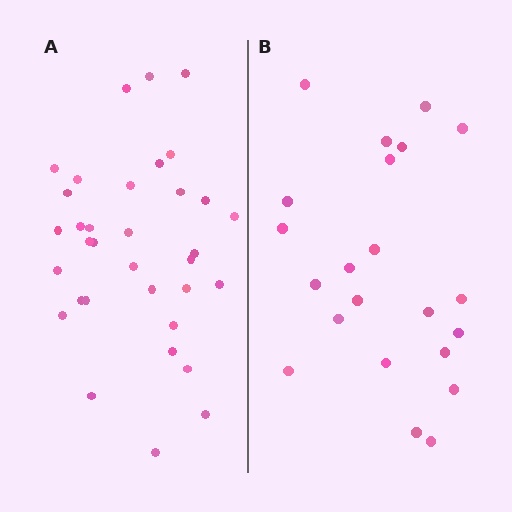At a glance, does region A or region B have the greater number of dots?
Region A (the left region) has more dots.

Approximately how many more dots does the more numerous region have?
Region A has roughly 12 or so more dots than region B.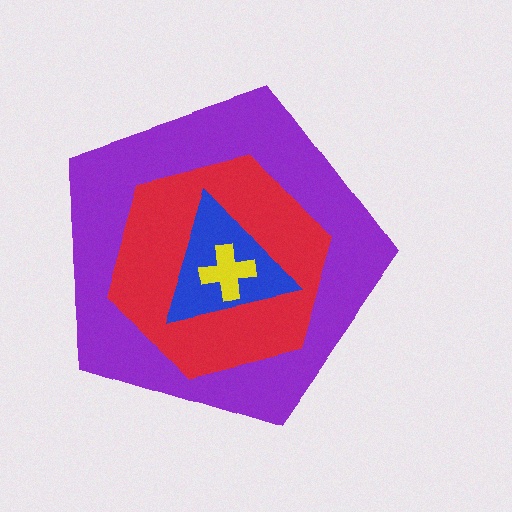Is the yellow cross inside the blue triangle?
Yes.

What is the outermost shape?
The purple pentagon.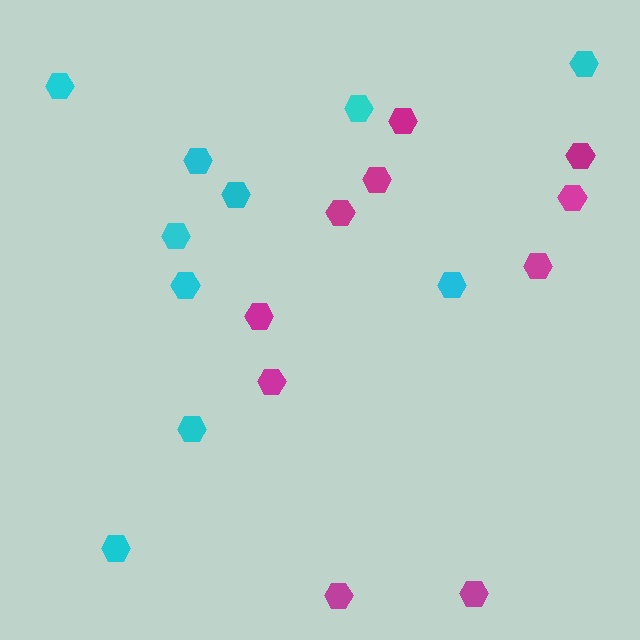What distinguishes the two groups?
There are 2 groups: one group of magenta hexagons (10) and one group of cyan hexagons (10).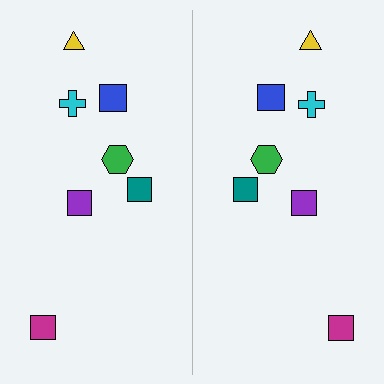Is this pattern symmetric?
Yes, this pattern has bilateral (reflection) symmetry.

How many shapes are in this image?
There are 14 shapes in this image.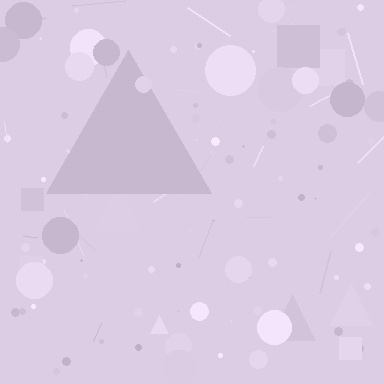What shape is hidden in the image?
A triangle is hidden in the image.